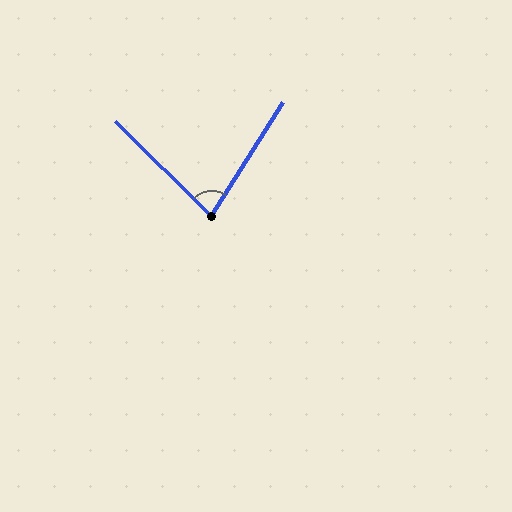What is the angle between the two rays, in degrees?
Approximately 77 degrees.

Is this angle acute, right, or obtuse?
It is acute.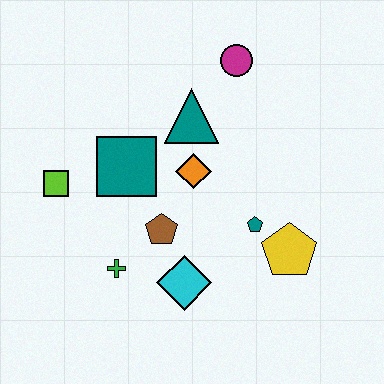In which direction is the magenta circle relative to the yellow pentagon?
The magenta circle is above the yellow pentagon.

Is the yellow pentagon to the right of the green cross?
Yes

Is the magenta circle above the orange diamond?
Yes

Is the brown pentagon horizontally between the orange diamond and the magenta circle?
No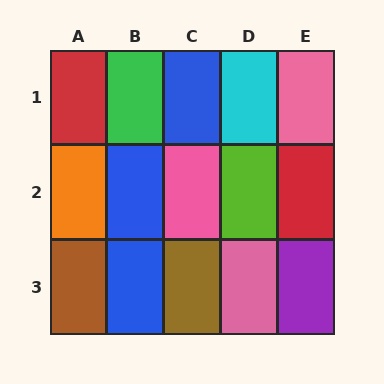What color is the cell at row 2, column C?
Pink.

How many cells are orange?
1 cell is orange.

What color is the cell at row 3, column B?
Blue.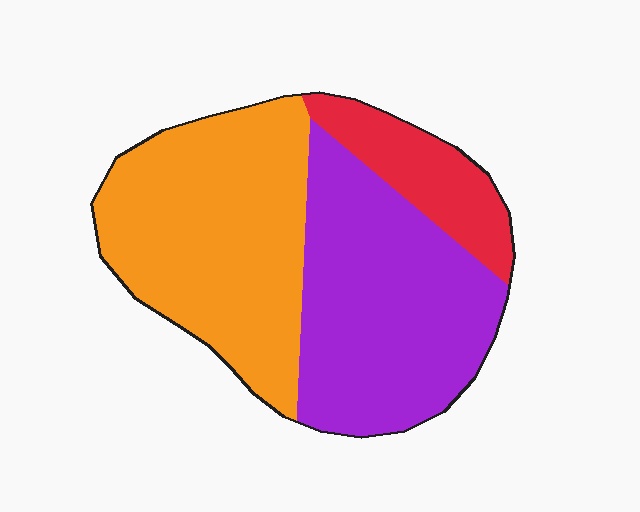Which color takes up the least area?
Red, at roughly 15%.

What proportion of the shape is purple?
Purple covers 42% of the shape.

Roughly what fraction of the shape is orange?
Orange covers 44% of the shape.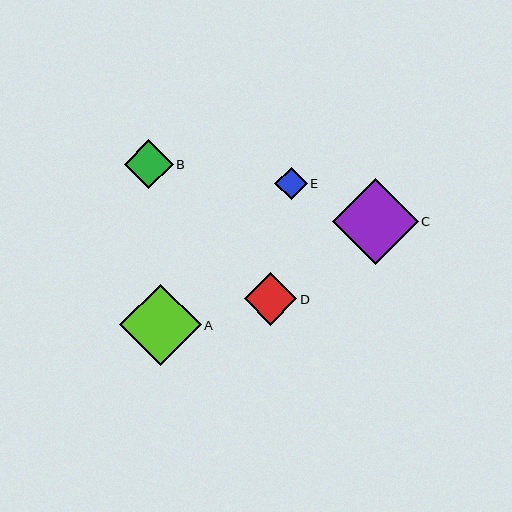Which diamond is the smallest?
Diamond E is the smallest with a size of approximately 32 pixels.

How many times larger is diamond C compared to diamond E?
Diamond C is approximately 2.7 times the size of diamond E.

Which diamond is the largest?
Diamond C is the largest with a size of approximately 86 pixels.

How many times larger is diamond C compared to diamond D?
Diamond C is approximately 1.6 times the size of diamond D.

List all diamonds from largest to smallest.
From largest to smallest: C, A, D, B, E.